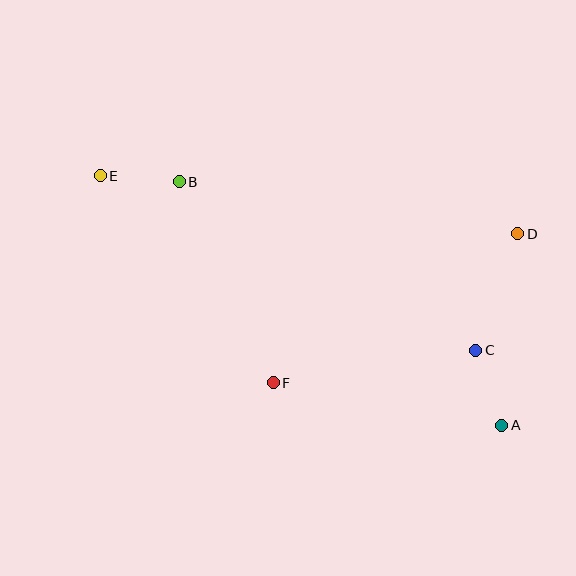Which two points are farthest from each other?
Points A and E are farthest from each other.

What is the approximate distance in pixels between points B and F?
The distance between B and F is approximately 221 pixels.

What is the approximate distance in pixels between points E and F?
The distance between E and F is approximately 269 pixels.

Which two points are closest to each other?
Points A and C are closest to each other.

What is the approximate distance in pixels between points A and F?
The distance between A and F is approximately 232 pixels.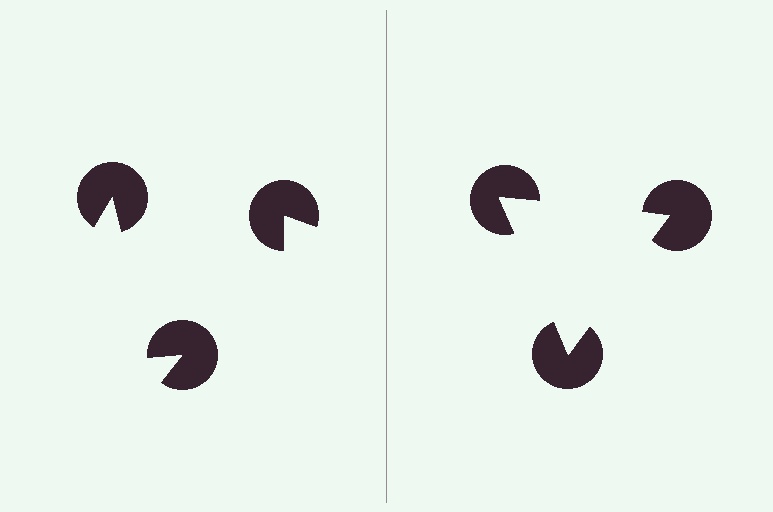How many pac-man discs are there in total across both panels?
6 — 3 on each side.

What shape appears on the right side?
An illusory triangle.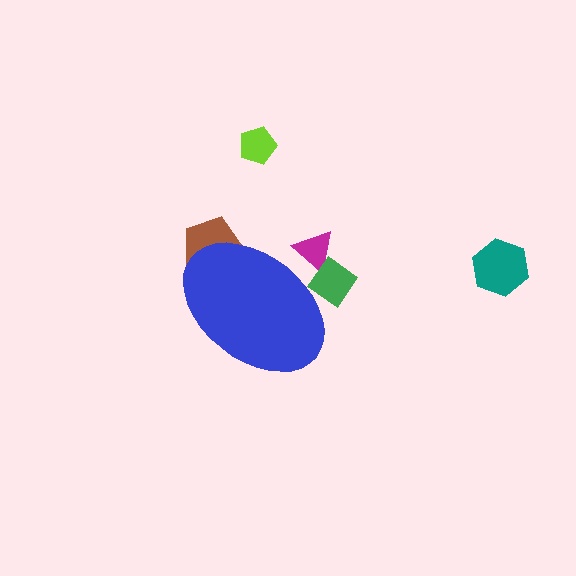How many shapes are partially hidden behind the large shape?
3 shapes are partially hidden.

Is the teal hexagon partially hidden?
No, the teal hexagon is fully visible.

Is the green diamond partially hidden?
Yes, the green diamond is partially hidden behind the blue ellipse.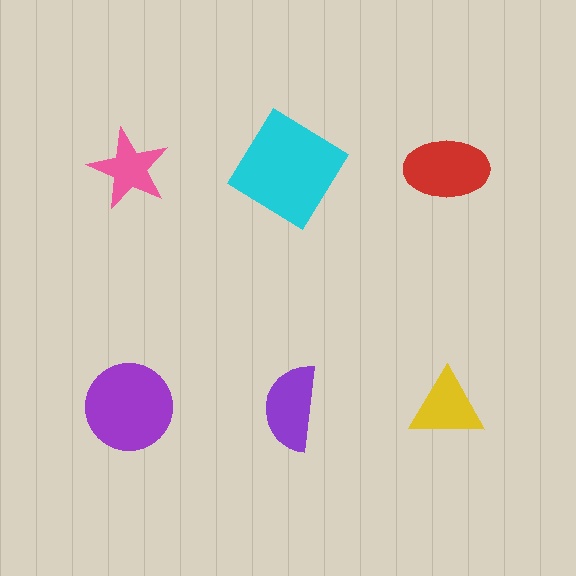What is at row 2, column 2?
A purple semicircle.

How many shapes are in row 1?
3 shapes.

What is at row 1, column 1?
A pink star.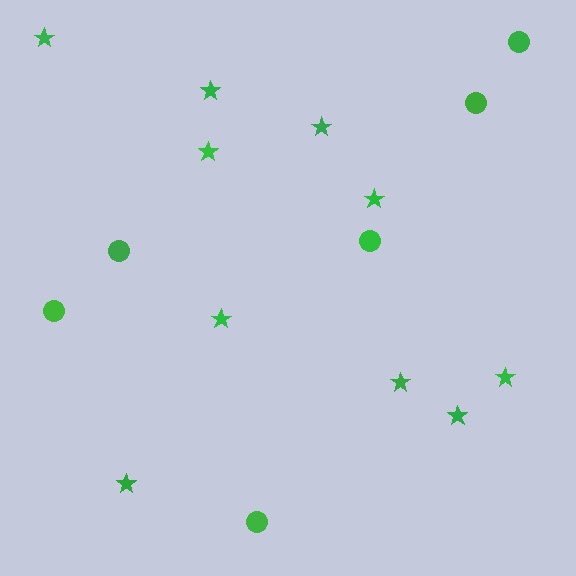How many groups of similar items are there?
There are 2 groups: one group of stars (10) and one group of circles (6).